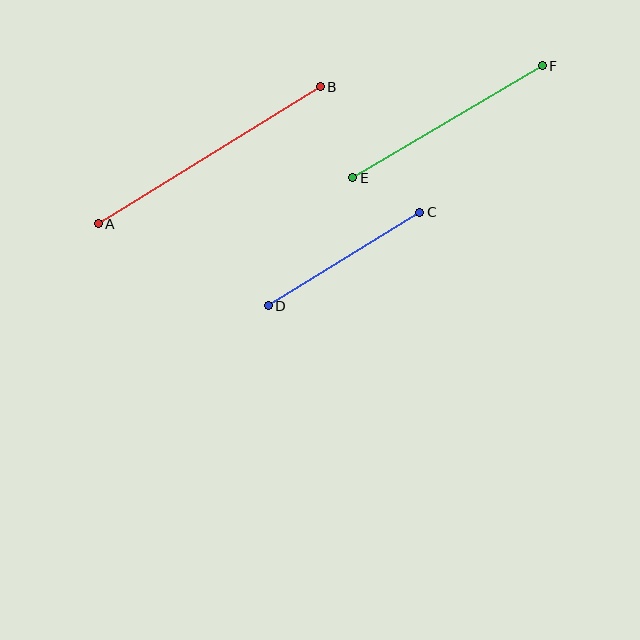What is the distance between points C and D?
The distance is approximately 178 pixels.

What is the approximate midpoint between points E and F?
The midpoint is at approximately (448, 122) pixels.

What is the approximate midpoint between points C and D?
The midpoint is at approximately (344, 259) pixels.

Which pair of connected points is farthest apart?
Points A and B are farthest apart.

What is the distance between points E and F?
The distance is approximately 220 pixels.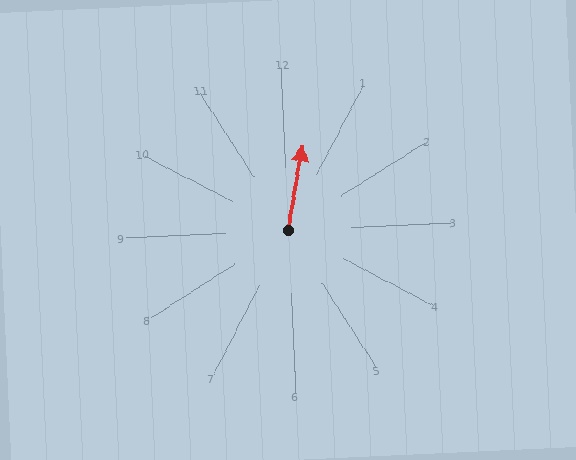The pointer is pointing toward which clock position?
Roughly 12 o'clock.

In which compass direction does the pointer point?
North.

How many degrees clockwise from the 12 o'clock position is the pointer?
Approximately 13 degrees.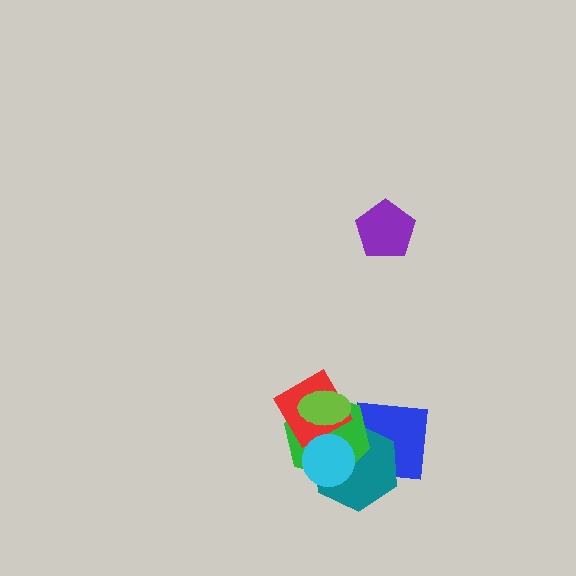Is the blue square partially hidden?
Yes, it is partially covered by another shape.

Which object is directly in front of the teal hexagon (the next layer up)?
The green hexagon is directly in front of the teal hexagon.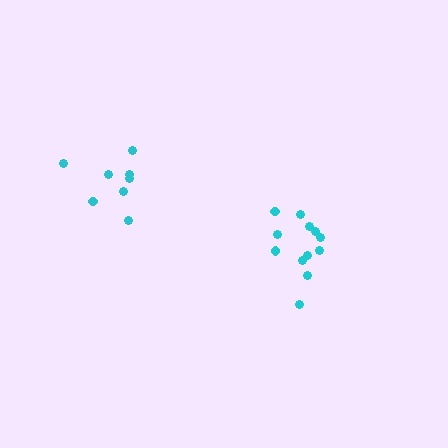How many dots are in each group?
Group 1: 8 dots, Group 2: 12 dots (20 total).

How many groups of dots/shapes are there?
There are 2 groups.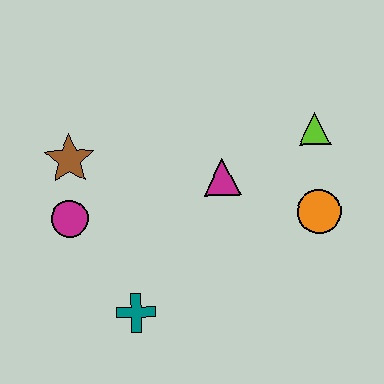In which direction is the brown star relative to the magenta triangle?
The brown star is to the left of the magenta triangle.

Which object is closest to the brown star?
The magenta circle is closest to the brown star.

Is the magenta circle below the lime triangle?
Yes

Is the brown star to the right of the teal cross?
No